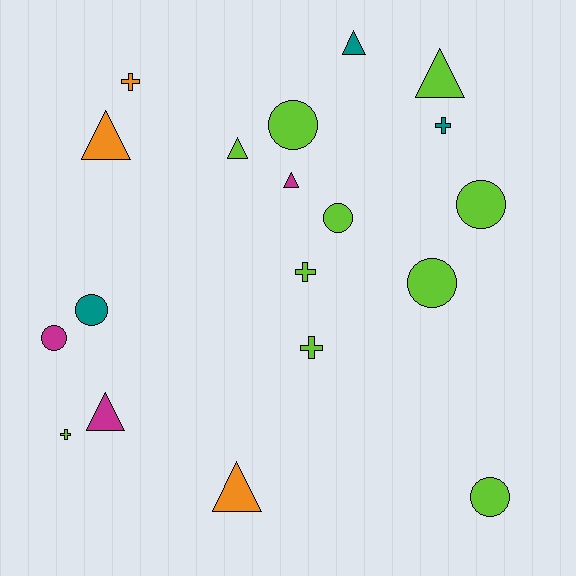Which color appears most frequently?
Lime, with 10 objects.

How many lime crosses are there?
There are 3 lime crosses.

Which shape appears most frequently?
Circle, with 7 objects.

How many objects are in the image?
There are 19 objects.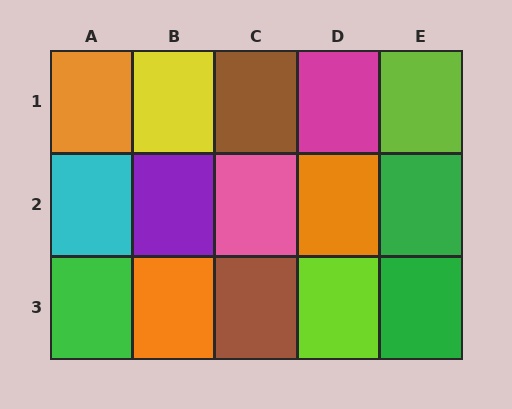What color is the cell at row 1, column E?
Lime.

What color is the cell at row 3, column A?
Green.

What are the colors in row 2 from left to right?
Cyan, purple, pink, orange, green.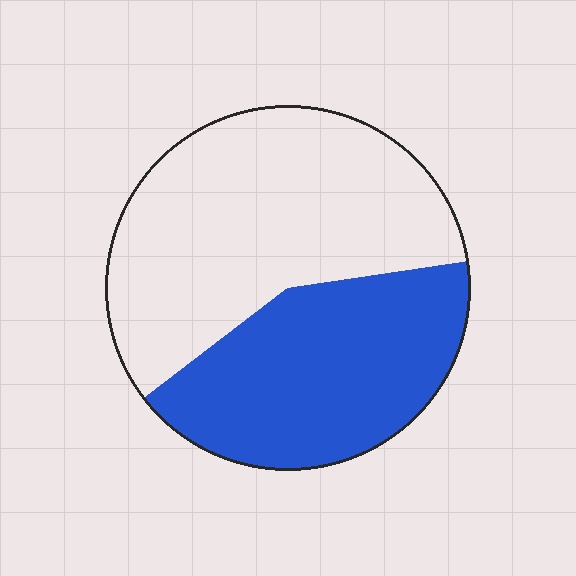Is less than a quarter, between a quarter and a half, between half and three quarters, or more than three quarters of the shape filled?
Between a quarter and a half.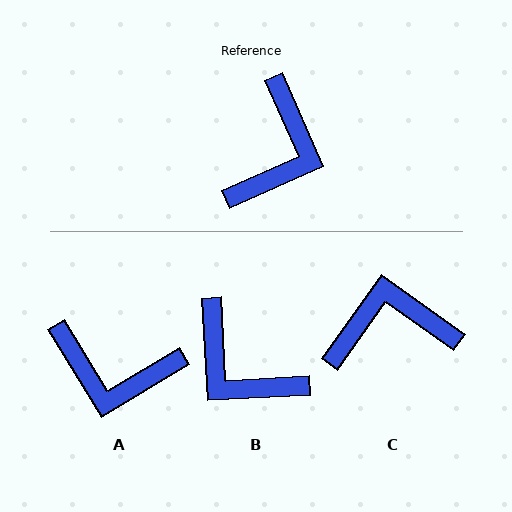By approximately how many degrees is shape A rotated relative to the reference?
Approximately 83 degrees clockwise.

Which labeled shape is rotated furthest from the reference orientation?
C, about 121 degrees away.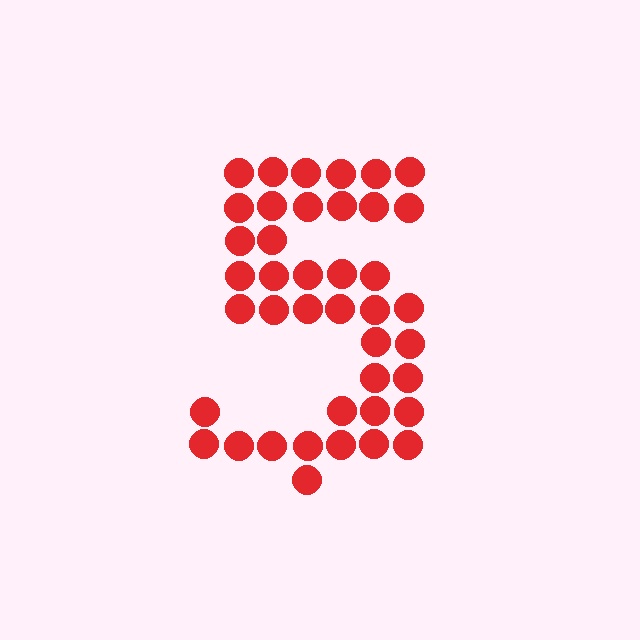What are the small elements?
The small elements are circles.